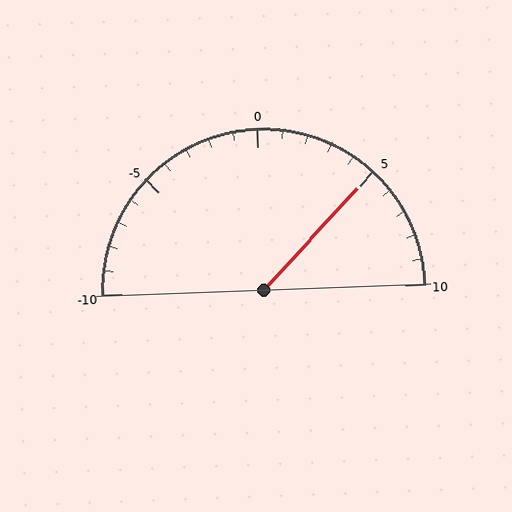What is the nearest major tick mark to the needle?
The nearest major tick mark is 5.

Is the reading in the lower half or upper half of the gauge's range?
The reading is in the upper half of the range (-10 to 10).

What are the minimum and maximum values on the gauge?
The gauge ranges from -10 to 10.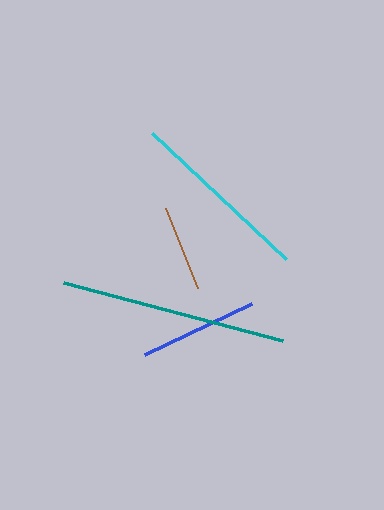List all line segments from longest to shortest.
From longest to shortest: teal, cyan, blue, brown.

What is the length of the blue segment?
The blue segment is approximately 118 pixels long.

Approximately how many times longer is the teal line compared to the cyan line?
The teal line is approximately 1.2 times the length of the cyan line.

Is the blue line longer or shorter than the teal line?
The teal line is longer than the blue line.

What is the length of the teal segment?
The teal segment is approximately 227 pixels long.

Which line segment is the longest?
The teal line is the longest at approximately 227 pixels.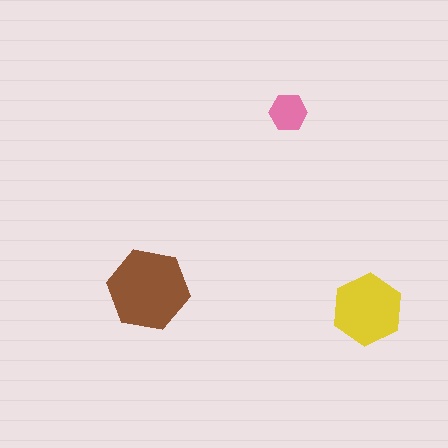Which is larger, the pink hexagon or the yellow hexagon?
The yellow one.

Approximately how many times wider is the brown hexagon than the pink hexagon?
About 2 times wider.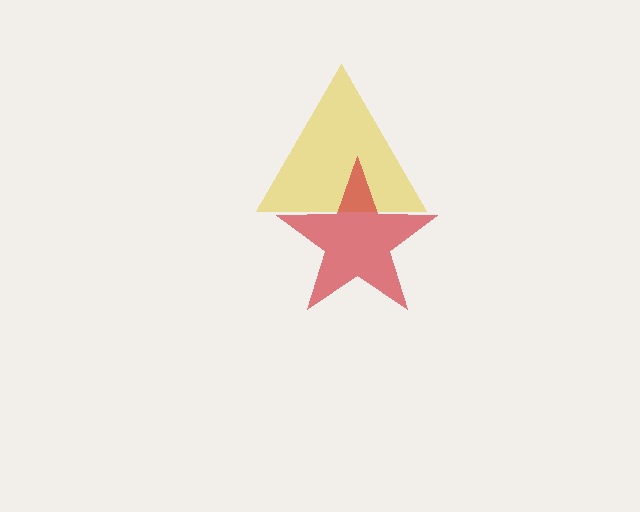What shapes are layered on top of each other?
The layered shapes are: a yellow triangle, a red star.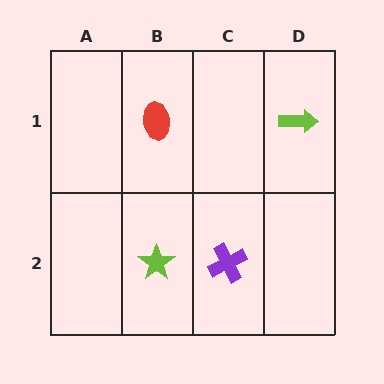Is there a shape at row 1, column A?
No, that cell is empty.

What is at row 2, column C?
A purple cross.